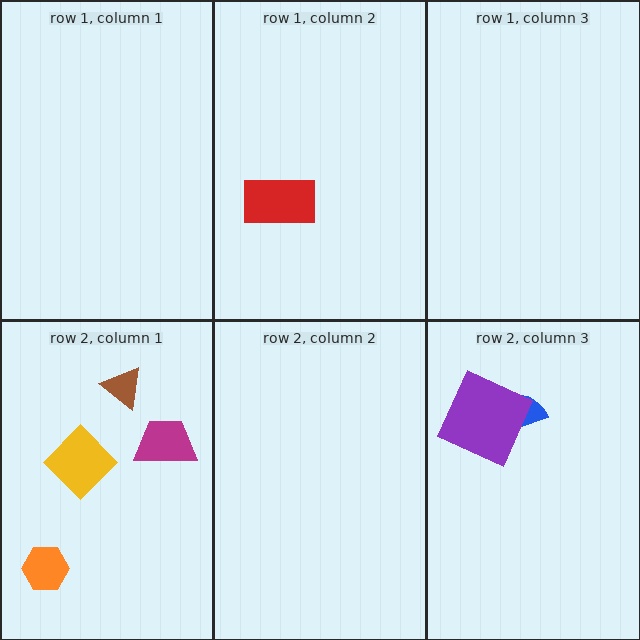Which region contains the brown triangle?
The row 2, column 1 region.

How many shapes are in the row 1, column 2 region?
1.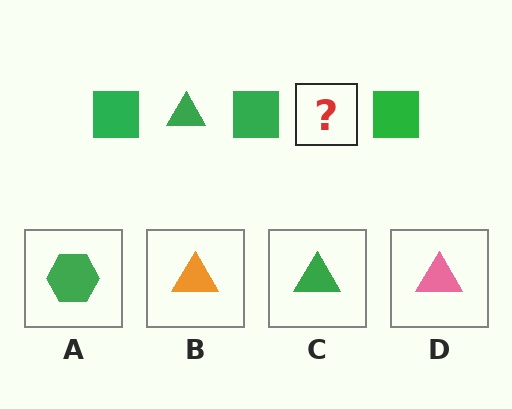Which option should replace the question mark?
Option C.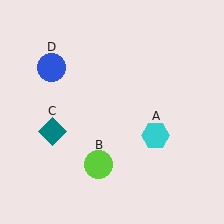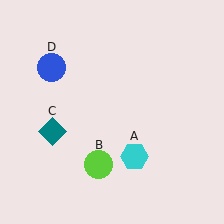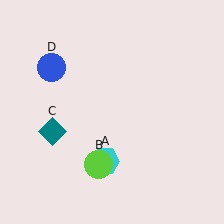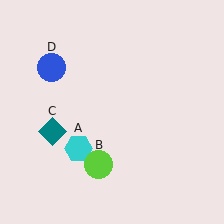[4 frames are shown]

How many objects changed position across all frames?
1 object changed position: cyan hexagon (object A).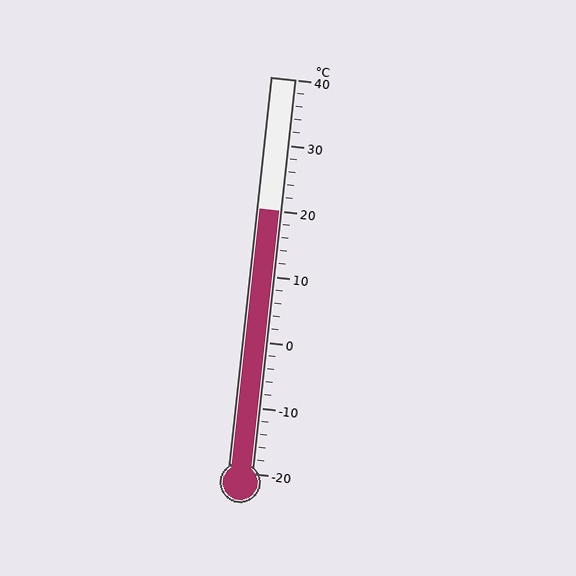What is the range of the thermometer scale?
The thermometer scale ranges from -20°C to 40°C.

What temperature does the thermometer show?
The thermometer shows approximately 20°C.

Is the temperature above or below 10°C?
The temperature is above 10°C.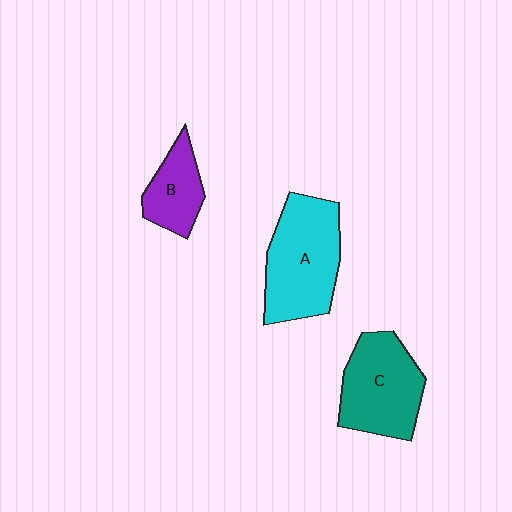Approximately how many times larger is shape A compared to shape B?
Approximately 2.0 times.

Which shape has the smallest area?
Shape B (purple).